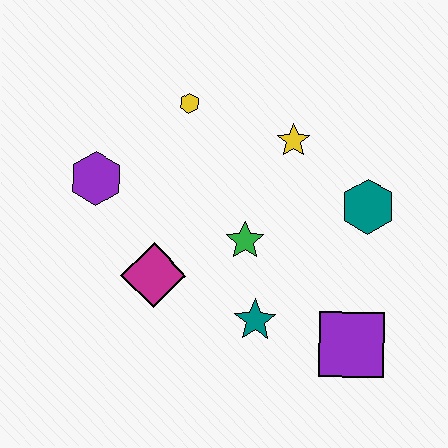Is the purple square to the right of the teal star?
Yes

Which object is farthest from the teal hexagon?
The purple hexagon is farthest from the teal hexagon.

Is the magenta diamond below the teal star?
No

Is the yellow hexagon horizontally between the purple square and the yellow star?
No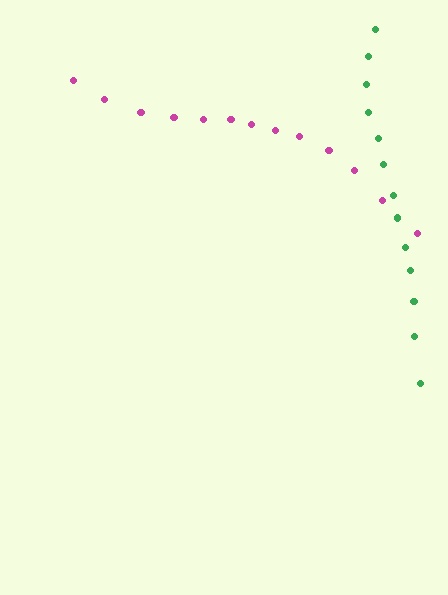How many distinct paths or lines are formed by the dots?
There are 2 distinct paths.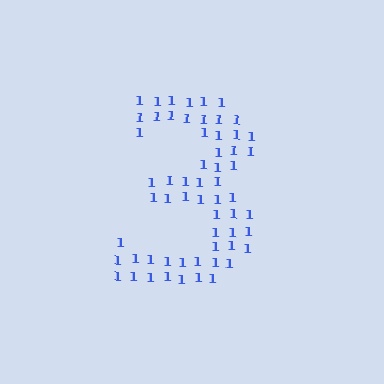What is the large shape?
The large shape is the digit 3.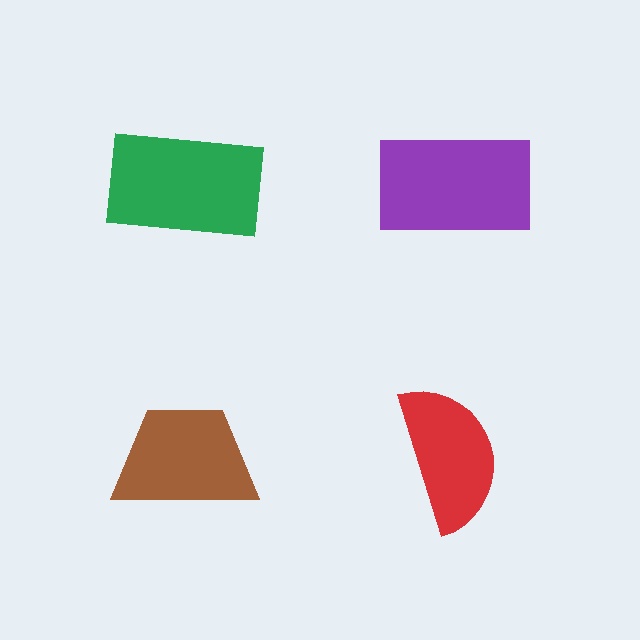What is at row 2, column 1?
A brown trapezoid.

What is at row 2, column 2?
A red semicircle.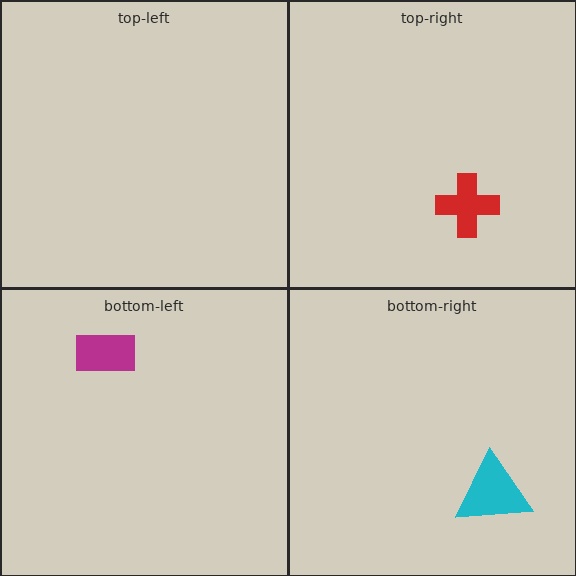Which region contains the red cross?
The top-right region.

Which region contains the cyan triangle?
The bottom-right region.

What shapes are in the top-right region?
The red cross.